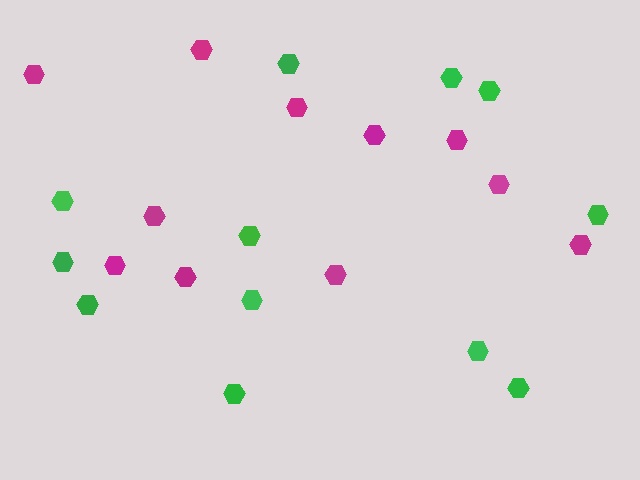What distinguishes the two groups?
There are 2 groups: one group of magenta hexagons (11) and one group of green hexagons (12).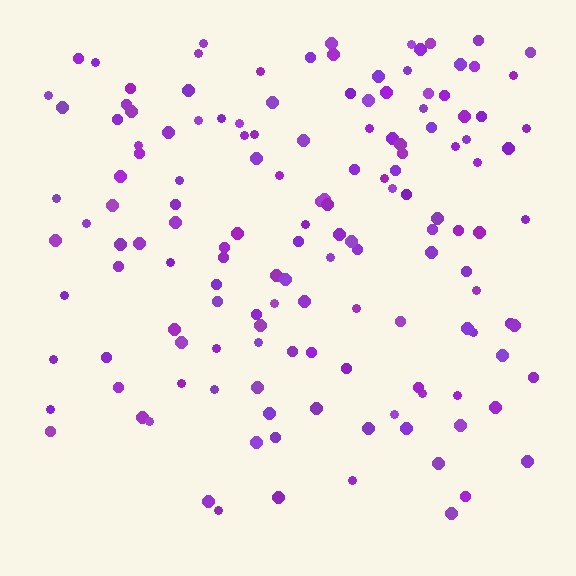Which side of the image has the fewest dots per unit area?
The bottom.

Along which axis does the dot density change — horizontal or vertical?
Vertical.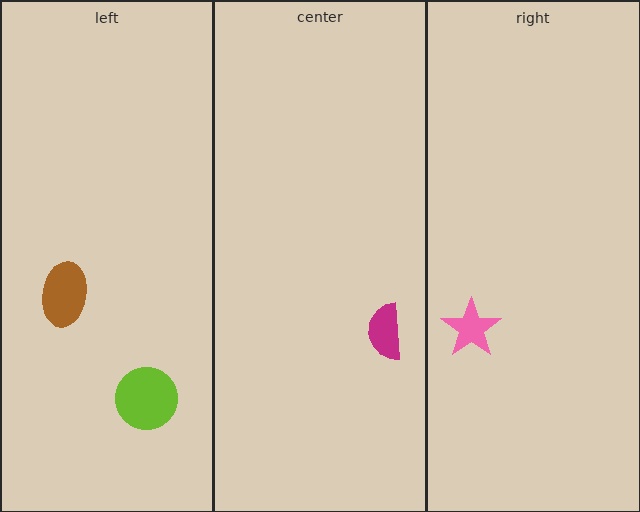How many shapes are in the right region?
1.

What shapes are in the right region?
The pink star.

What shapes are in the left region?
The brown ellipse, the lime circle.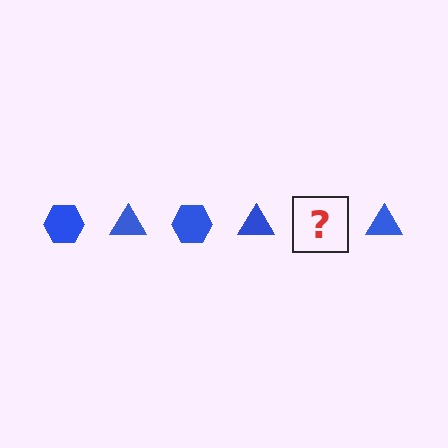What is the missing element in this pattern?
The missing element is a blue hexagon.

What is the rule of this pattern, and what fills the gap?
The rule is that the pattern cycles through hexagon, triangle shapes in blue. The gap should be filled with a blue hexagon.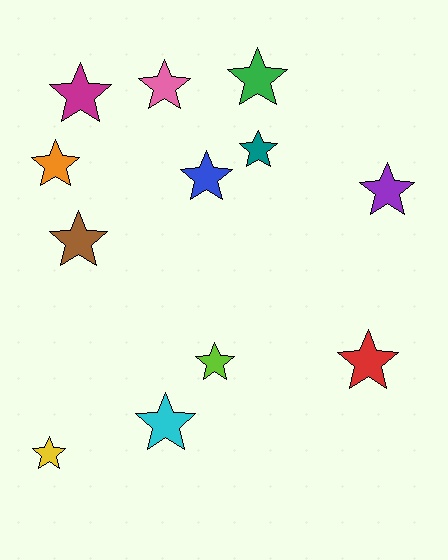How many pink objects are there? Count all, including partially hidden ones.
There is 1 pink object.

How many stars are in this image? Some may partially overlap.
There are 12 stars.